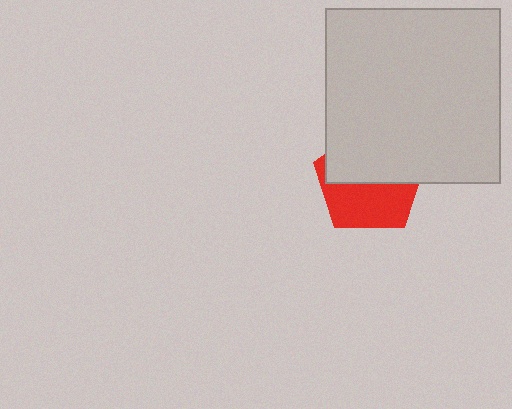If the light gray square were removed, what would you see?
You would see the complete red pentagon.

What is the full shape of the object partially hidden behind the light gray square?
The partially hidden object is a red pentagon.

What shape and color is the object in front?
The object in front is a light gray square.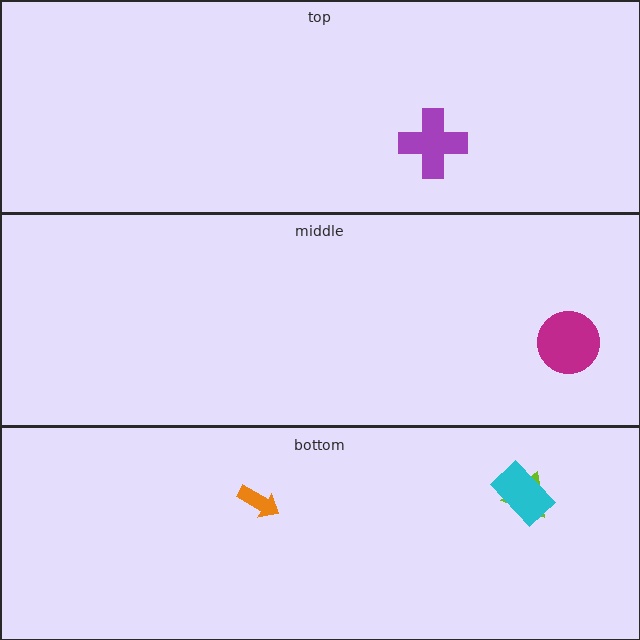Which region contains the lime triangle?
The bottom region.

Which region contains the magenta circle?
The middle region.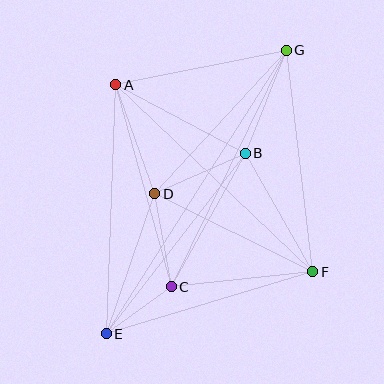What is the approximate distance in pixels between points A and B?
The distance between A and B is approximately 146 pixels.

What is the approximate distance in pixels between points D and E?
The distance between D and E is approximately 149 pixels.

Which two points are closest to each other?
Points C and E are closest to each other.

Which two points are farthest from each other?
Points E and G are farthest from each other.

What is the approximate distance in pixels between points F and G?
The distance between F and G is approximately 223 pixels.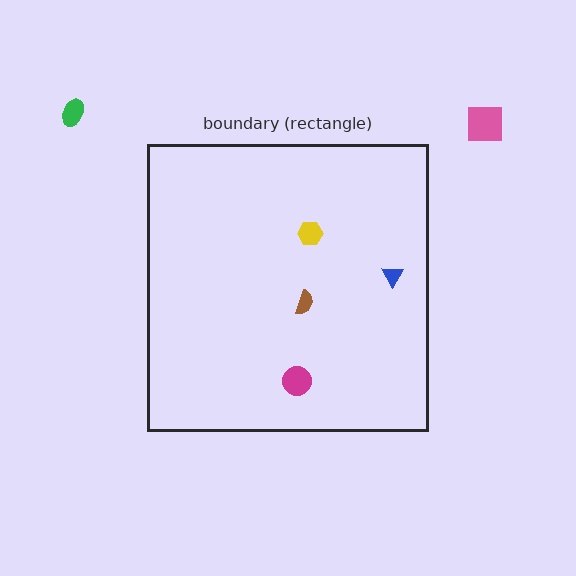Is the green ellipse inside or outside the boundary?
Outside.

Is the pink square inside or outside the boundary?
Outside.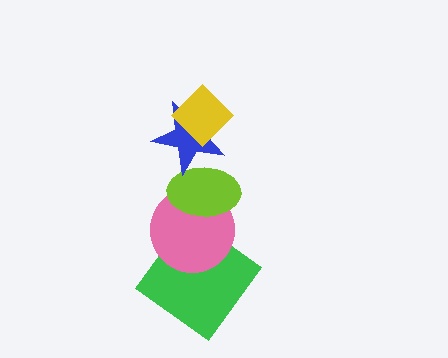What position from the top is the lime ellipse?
The lime ellipse is 3rd from the top.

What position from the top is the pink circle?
The pink circle is 4th from the top.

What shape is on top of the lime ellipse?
The blue star is on top of the lime ellipse.